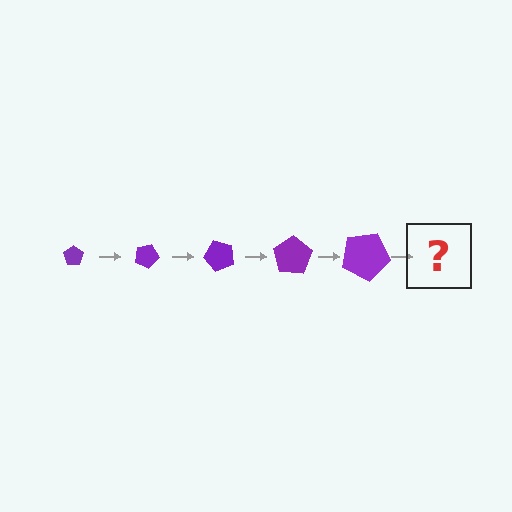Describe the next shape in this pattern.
It should be a pentagon, larger than the previous one and rotated 125 degrees from the start.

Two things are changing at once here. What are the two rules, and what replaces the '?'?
The two rules are that the pentagon grows larger each step and it rotates 25 degrees each step. The '?' should be a pentagon, larger than the previous one and rotated 125 degrees from the start.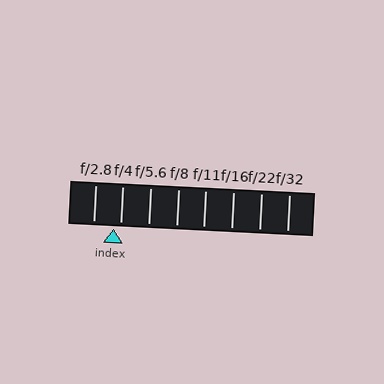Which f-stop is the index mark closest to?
The index mark is closest to f/4.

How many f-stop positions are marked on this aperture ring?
There are 8 f-stop positions marked.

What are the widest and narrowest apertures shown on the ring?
The widest aperture shown is f/2.8 and the narrowest is f/32.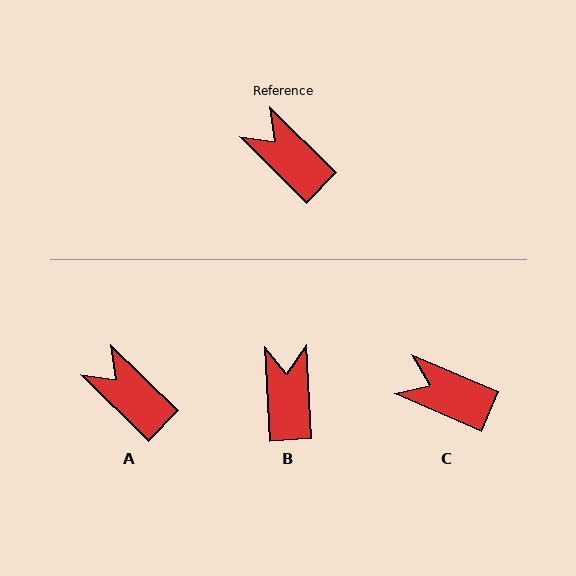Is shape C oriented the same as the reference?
No, it is off by about 21 degrees.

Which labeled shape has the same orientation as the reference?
A.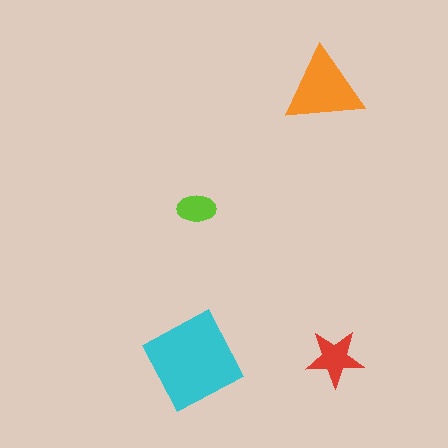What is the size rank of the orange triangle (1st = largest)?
2nd.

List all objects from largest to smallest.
The cyan diamond, the orange triangle, the red star, the lime ellipse.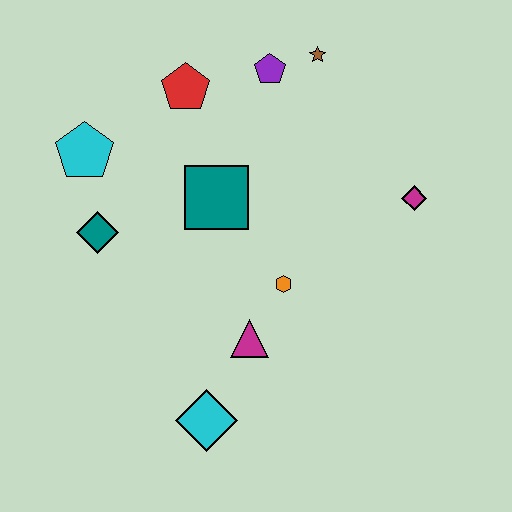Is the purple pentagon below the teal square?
No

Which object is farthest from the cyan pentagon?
The magenta diamond is farthest from the cyan pentagon.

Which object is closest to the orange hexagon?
The magenta triangle is closest to the orange hexagon.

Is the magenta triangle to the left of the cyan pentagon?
No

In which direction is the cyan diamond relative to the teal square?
The cyan diamond is below the teal square.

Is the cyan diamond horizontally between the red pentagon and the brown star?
Yes